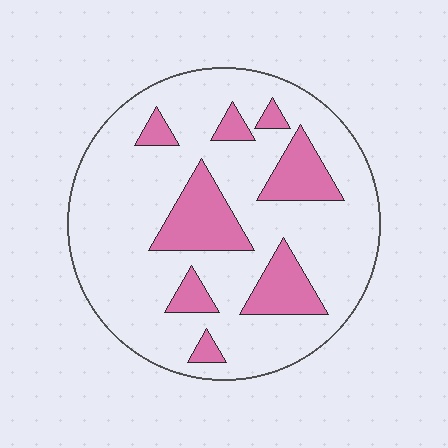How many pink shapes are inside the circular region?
8.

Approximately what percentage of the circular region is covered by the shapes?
Approximately 20%.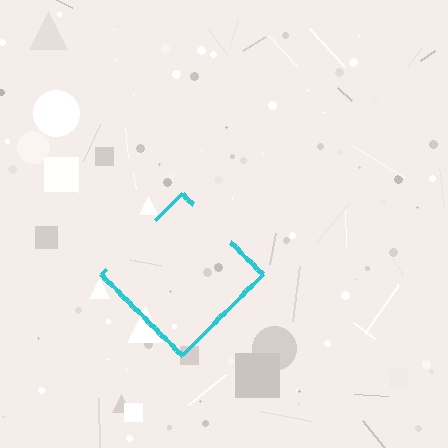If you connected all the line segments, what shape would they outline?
They would outline a diamond.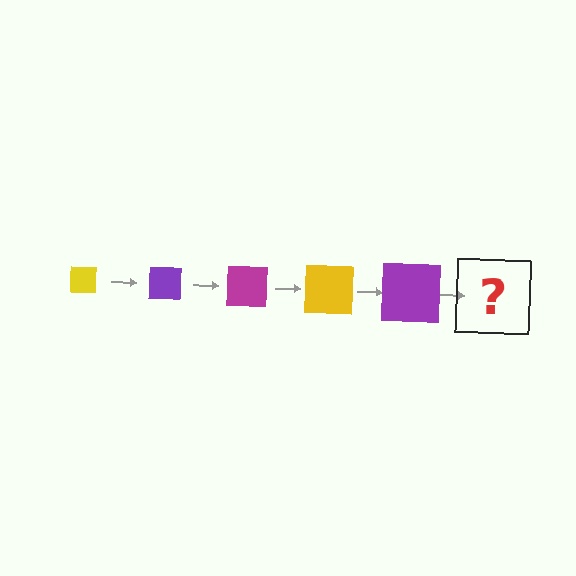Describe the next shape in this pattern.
It should be a magenta square, larger than the previous one.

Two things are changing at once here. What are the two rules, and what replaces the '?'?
The two rules are that the square grows larger each step and the color cycles through yellow, purple, and magenta. The '?' should be a magenta square, larger than the previous one.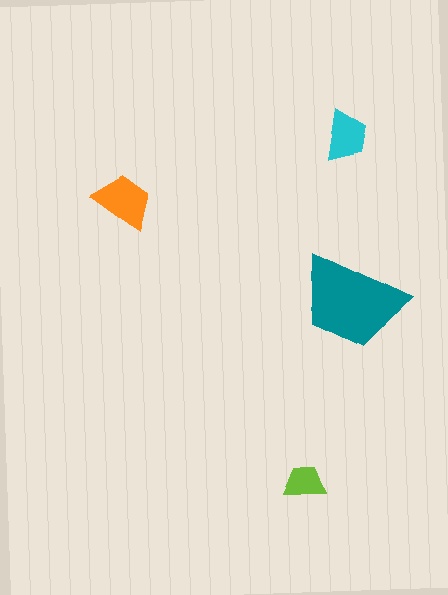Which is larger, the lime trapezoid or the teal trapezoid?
The teal one.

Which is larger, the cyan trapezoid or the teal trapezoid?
The teal one.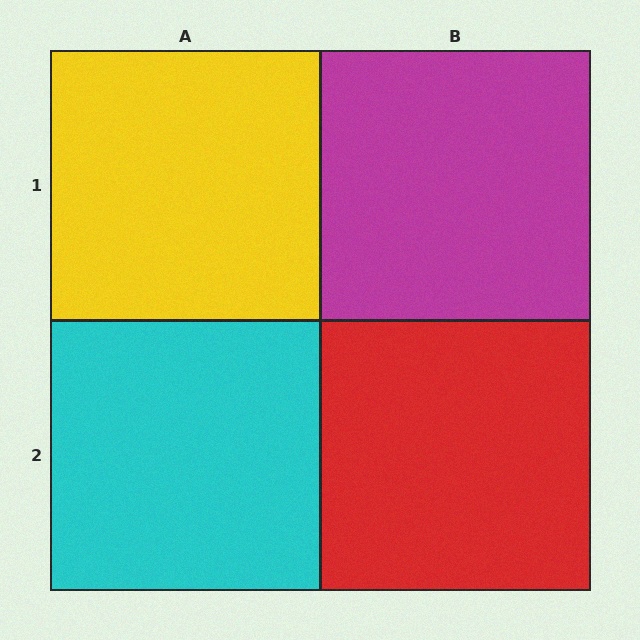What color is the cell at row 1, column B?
Magenta.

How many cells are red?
1 cell is red.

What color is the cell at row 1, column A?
Yellow.